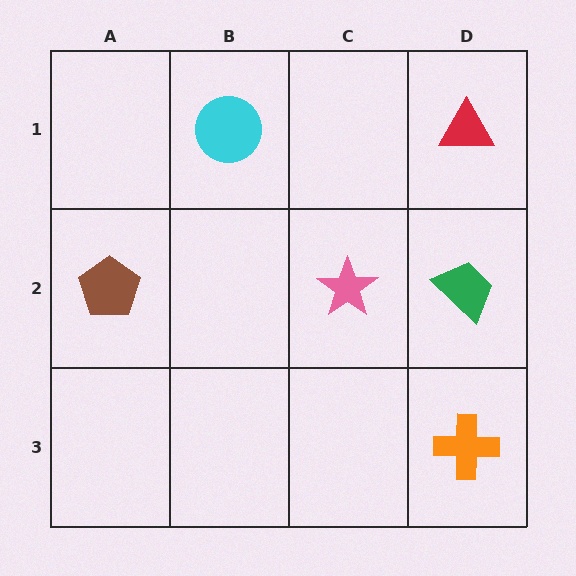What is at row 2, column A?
A brown pentagon.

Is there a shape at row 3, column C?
No, that cell is empty.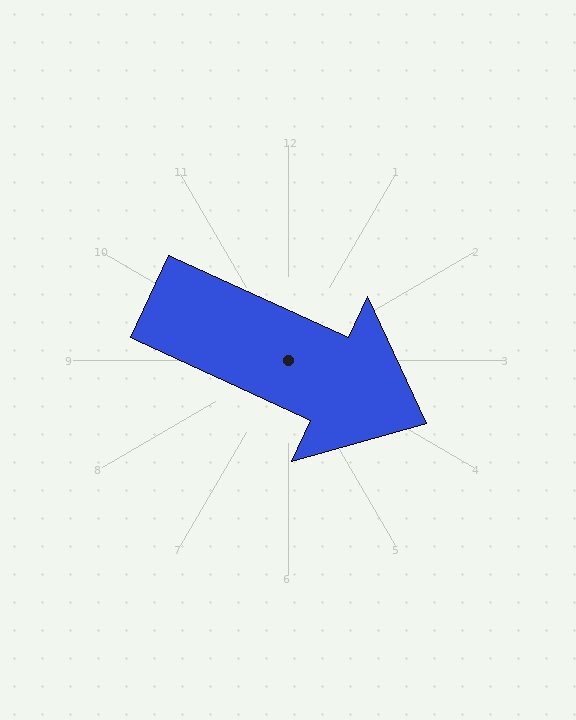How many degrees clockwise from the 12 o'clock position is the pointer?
Approximately 115 degrees.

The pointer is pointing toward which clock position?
Roughly 4 o'clock.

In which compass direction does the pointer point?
Southeast.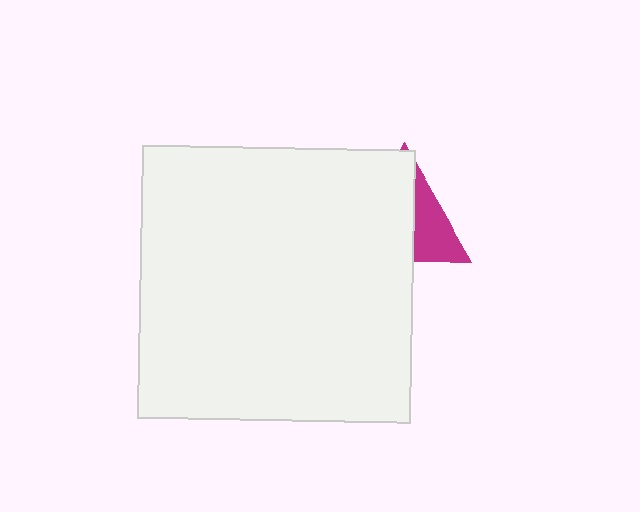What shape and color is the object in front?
The object in front is a white square.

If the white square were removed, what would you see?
You would see the complete magenta triangle.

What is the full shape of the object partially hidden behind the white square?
The partially hidden object is a magenta triangle.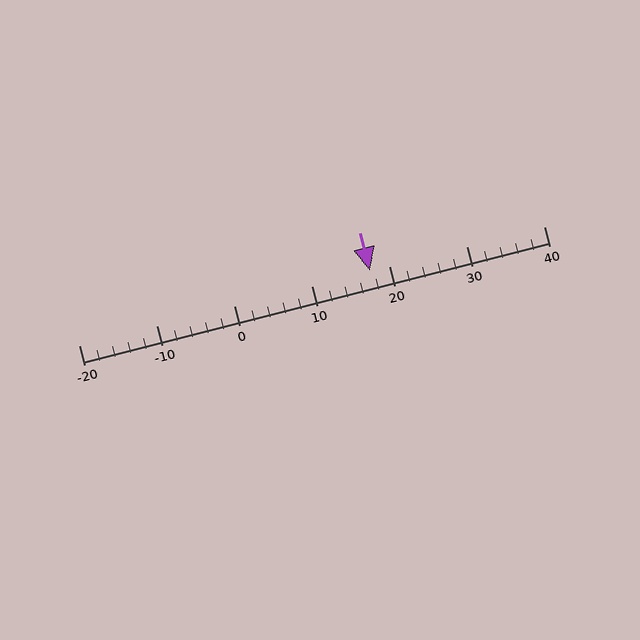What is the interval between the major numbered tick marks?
The major tick marks are spaced 10 units apart.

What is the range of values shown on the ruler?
The ruler shows values from -20 to 40.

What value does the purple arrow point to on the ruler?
The purple arrow points to approximately 18.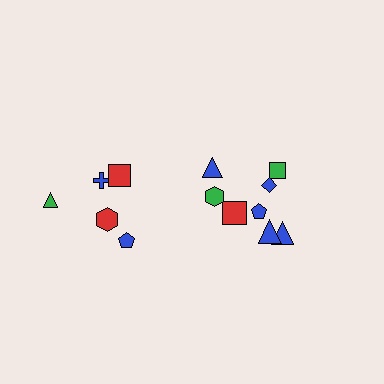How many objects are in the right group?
There are 8 objects.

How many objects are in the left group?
There are 5 objects.